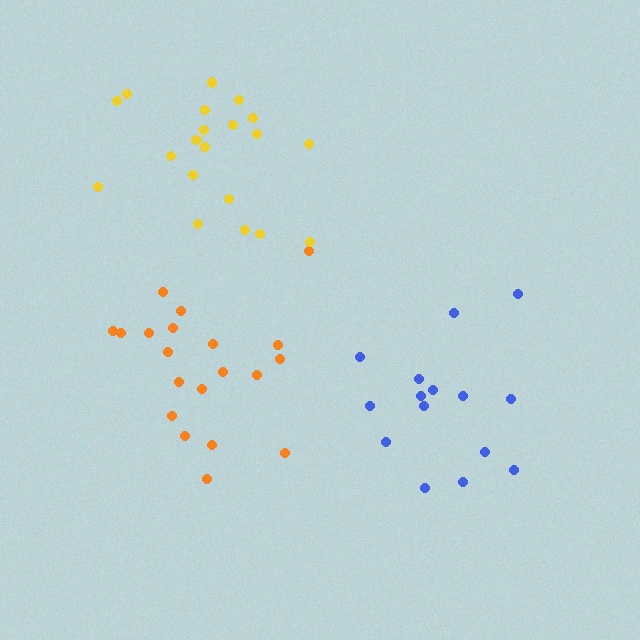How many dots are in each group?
Group 1: 15 dots, Group 2: 20 dots, Group 3: 20 dots (55 total).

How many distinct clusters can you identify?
There are 3 distinct clusters.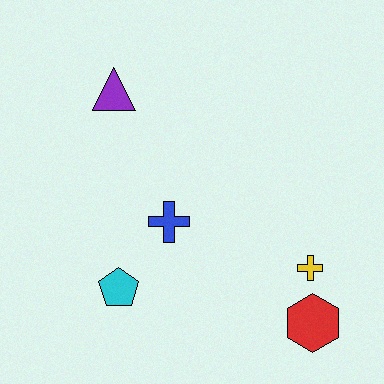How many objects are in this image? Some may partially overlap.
There are 5 objects.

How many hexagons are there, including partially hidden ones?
There is 1 hexagon.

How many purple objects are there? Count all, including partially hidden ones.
There is 1 purple object.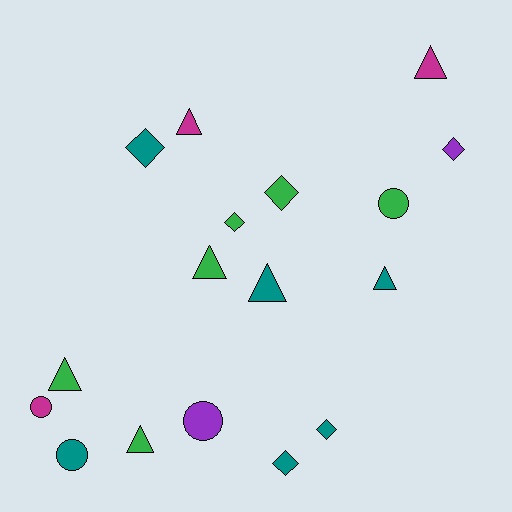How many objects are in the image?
There are 17 objects.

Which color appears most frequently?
Green, with 6 objects.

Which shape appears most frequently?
Triangle, with 7 objects.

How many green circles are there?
There is 1 green circle.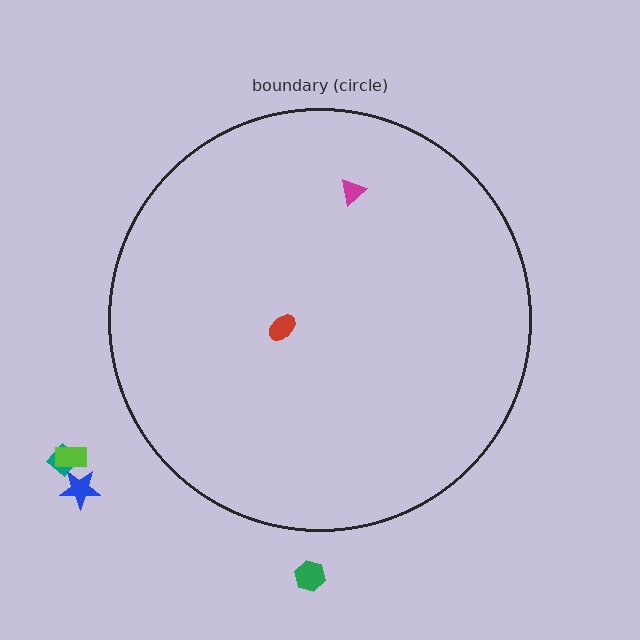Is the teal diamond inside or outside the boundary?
Outside.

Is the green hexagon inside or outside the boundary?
Outside.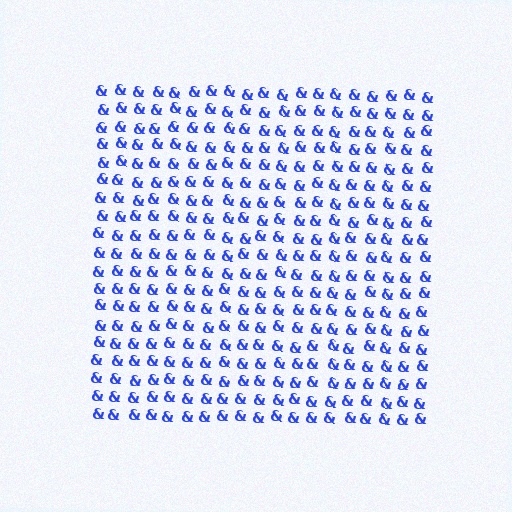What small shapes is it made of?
It is made of small ampersands.